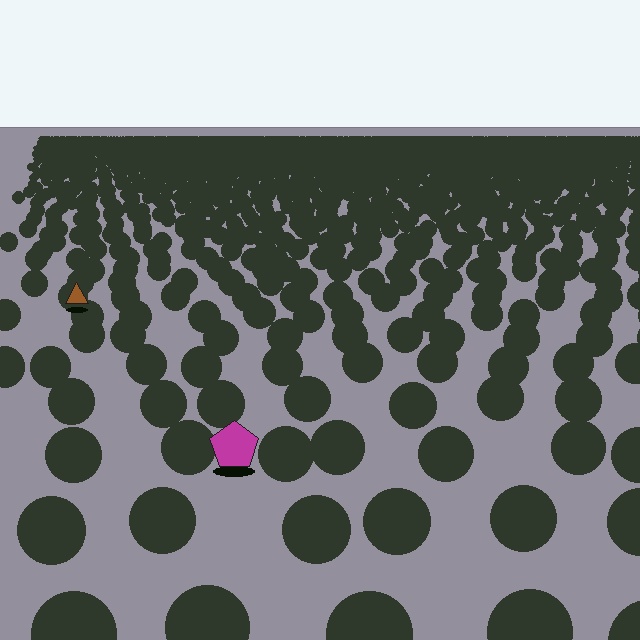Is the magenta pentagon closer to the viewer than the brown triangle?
Yes. The magenta pentagon is closer — you can tell from the texture gradient: the ground texture is coarser near it.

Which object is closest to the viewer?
The magenta pentagon is closest. The texture marks near it are larger and more spread out.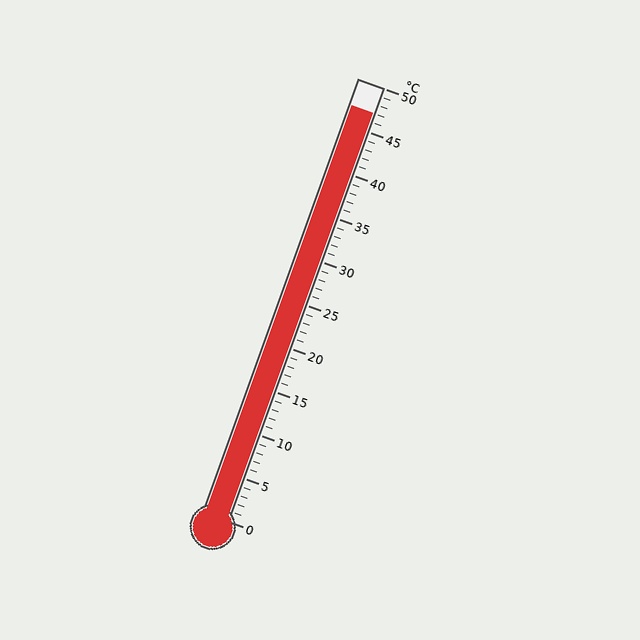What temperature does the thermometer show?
The thermometer shows approximately 47°C.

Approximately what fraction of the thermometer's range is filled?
The thermometer is filled to approximately 95% of its range.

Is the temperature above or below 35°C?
The temperature is above 35°C.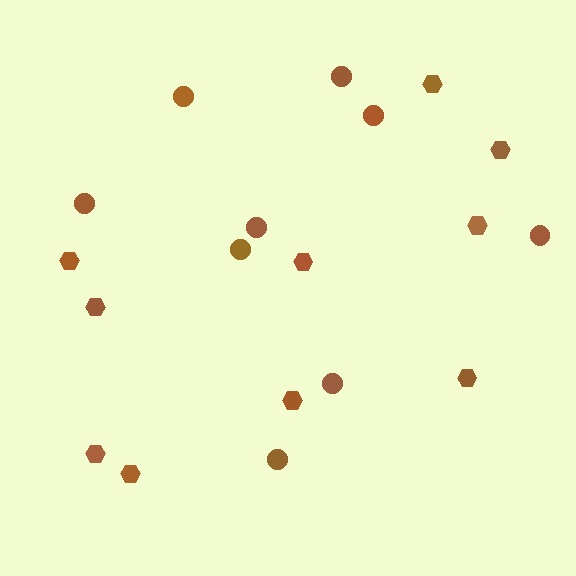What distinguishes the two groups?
There are 2 groups: one group of hexagons (10) and one group of circles (9).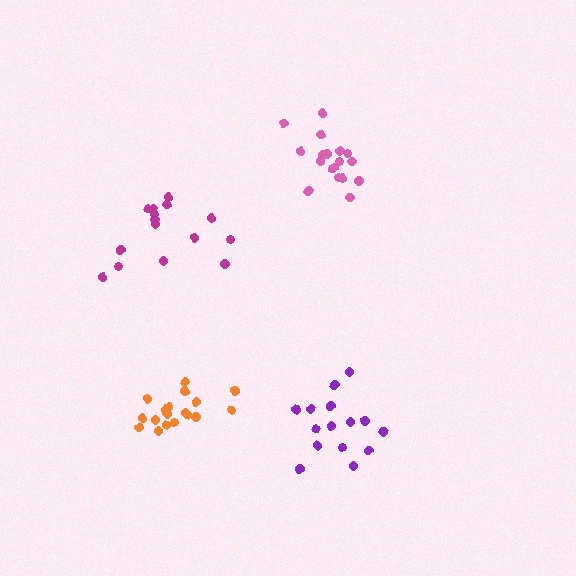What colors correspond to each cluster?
The clusters are colored: purple, magenta, pink, orange.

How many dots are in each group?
Group 1: 15 dots, Group 2: 15 dots, Group 3: 18 dots, Group 4: 18 dots (66 total).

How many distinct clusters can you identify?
There are 4 distinct clusters.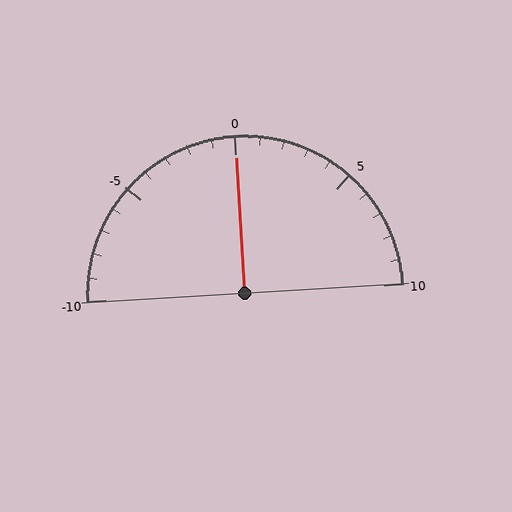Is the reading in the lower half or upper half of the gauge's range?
The reading is in the upper half of the range (-10 to 10).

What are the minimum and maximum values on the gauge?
The gauge ranges from -10 to 10.